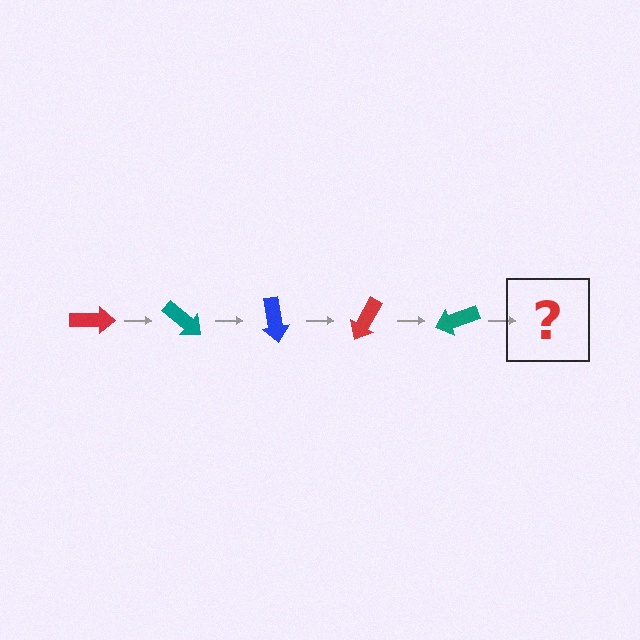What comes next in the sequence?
The next element should be a blue arrow, rotated 200 degrees from the start.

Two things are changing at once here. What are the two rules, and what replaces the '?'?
The two rules are that it rotates 40 degrees each step and the color cycles through red, teal, and blue. The '?' should be a blue arrow, rotated 200 degrees from the start.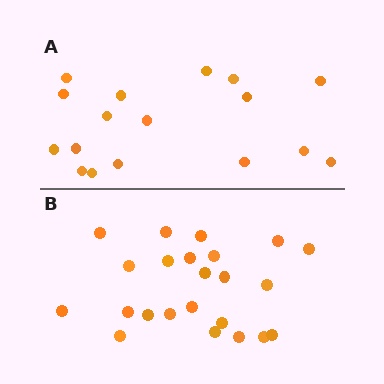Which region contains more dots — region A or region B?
Region B (the bottom region) has more dots.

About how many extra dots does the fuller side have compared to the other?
Region B has about 6 more dots than region A.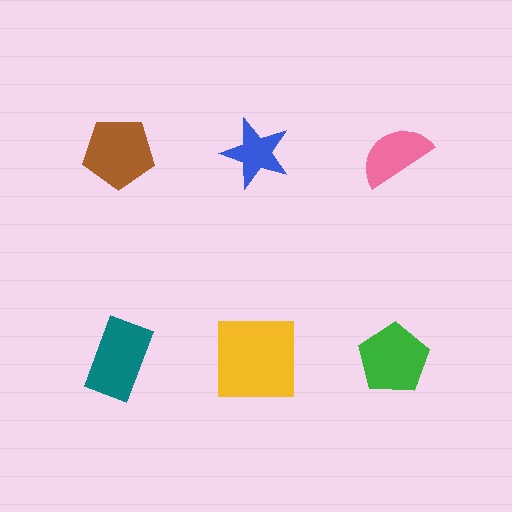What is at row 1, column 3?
A pink semicircle.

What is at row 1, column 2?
A blue star.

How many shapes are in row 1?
3 shapes.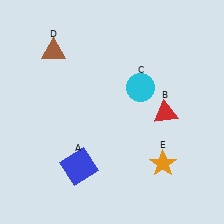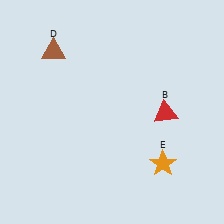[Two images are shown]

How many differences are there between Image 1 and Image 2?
There are 2 differences between the two images.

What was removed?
The blue square (A), the cyan circle (C) were removed in Image 2.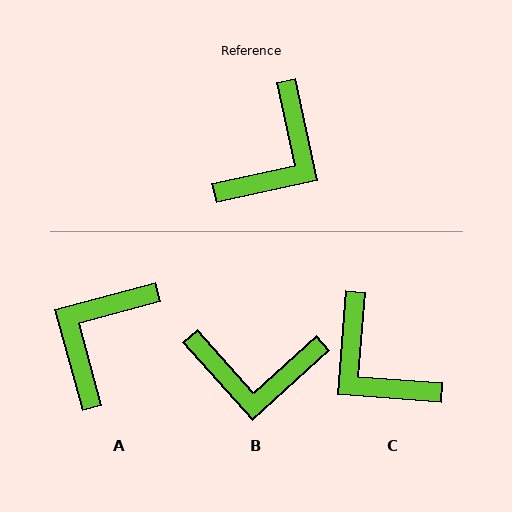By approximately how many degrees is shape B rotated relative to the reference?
Approximately 60 degrees clockwise.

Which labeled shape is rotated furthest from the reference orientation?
A, about 177 degrees away.